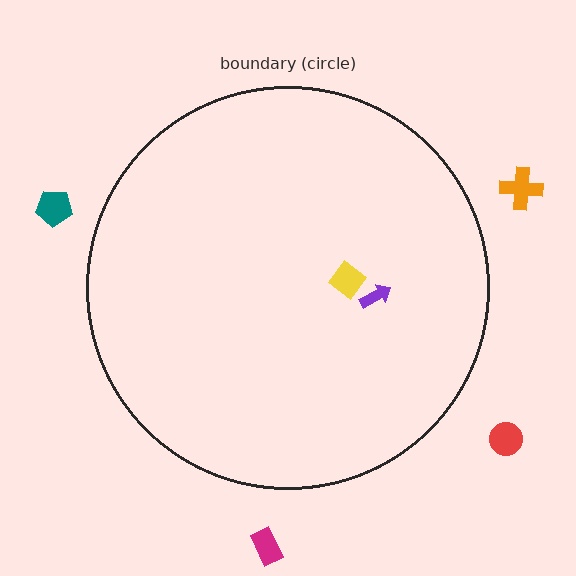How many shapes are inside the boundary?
2 inside, 4 outside.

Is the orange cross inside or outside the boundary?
Outside.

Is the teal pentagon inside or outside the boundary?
Outside.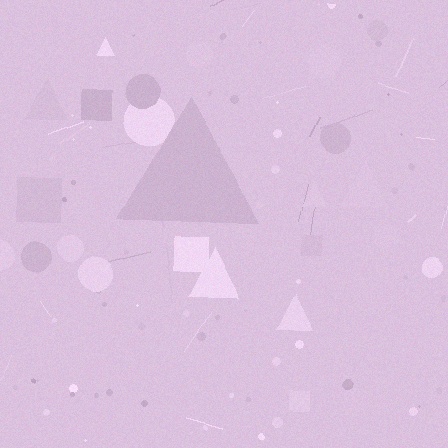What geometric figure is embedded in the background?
A triangle is embedded in the background.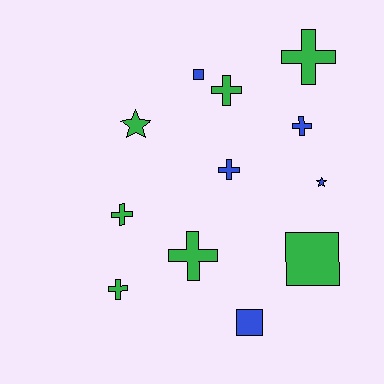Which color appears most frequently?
Green, with 7 objects.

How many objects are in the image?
There are 12 objects.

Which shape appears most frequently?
Cross, with 7 objects.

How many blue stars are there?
There is 1 blue star.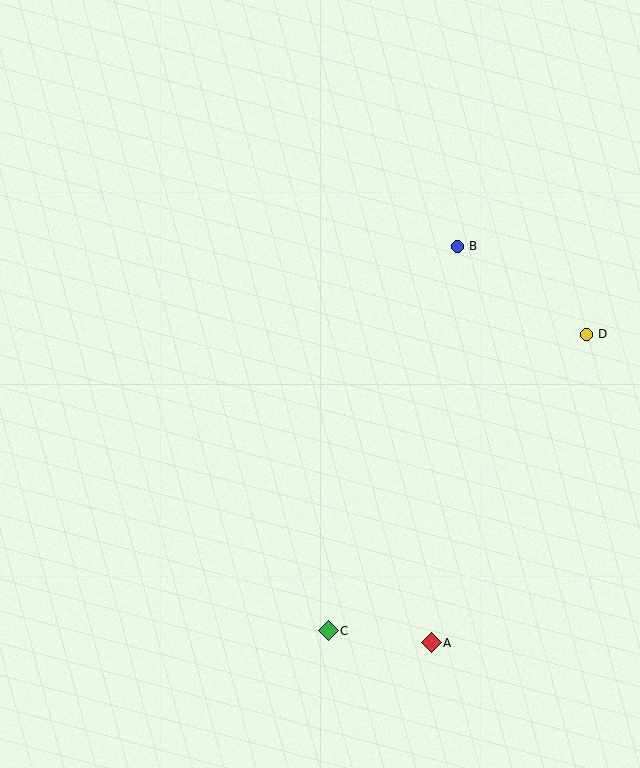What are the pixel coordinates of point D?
Point D is at (586, 334).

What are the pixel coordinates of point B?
Point B is at (457, 246).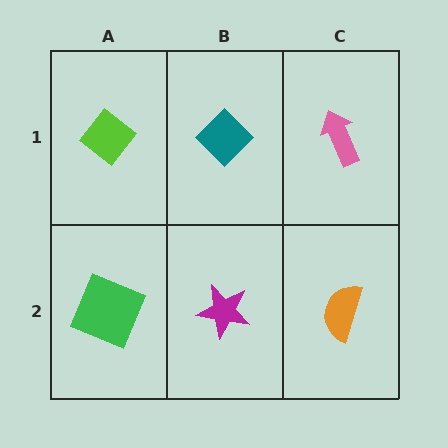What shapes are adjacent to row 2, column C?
A pink arrow (row 1, column C), a magenta star (row 2, column B).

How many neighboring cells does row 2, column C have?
2.